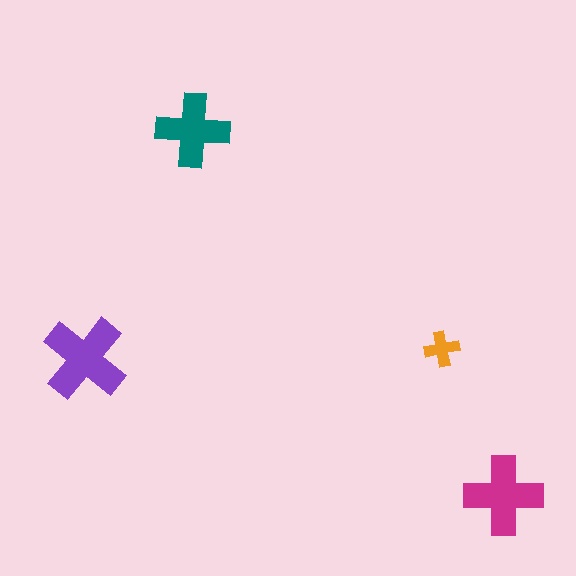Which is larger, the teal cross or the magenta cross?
The magenta one.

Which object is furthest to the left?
The purple cross is leftmost.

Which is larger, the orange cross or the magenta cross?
The magenta one.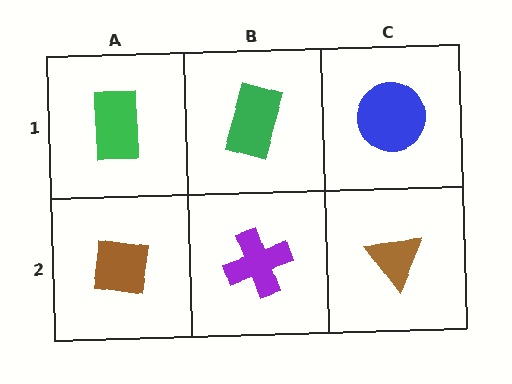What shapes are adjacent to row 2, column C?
A blue circle (row 1, column C), a purple cross (row 2, column B).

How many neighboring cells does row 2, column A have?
2.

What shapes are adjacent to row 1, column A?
A brown square (row 2, column A), a green rectangle (row 1, column B).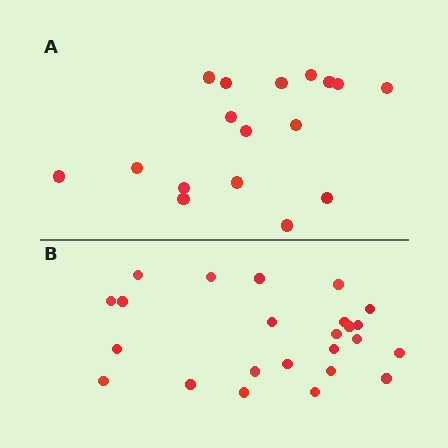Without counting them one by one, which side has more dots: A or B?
Region B (the bottom region) has more dots.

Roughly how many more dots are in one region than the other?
Region B has roughly 8 or so more dots than region A.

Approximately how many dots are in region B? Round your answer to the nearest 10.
About 20 dots. (The exact count is 24, which rounds to 20.)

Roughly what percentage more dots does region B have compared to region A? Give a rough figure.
About 40% more.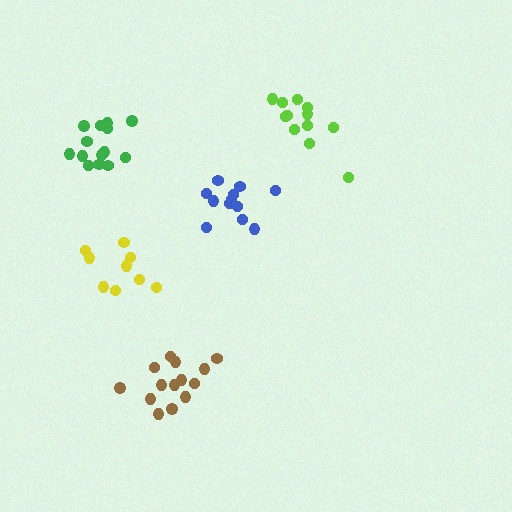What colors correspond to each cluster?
The clusters are colored: lime, brown, yellow, blue, green.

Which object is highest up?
The lime cluster is topmost.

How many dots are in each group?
Group 1: 12 dots, Group 2: 14 dots, Group 3: 9 dots, Group 4: 12 dots, Group 5: 14 dots (61 total).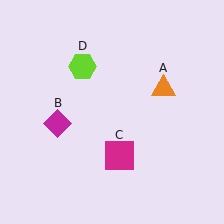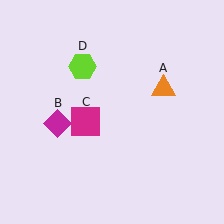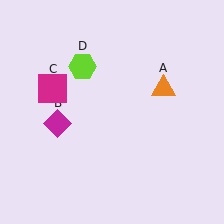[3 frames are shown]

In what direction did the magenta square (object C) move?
The magenta square (object C) moved up and to the left.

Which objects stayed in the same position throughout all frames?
Orange triangle (object A) and magenta diamond (object B) and lime hexagon (object D) remained stationary.